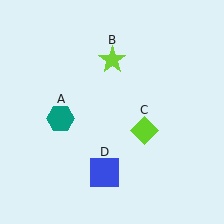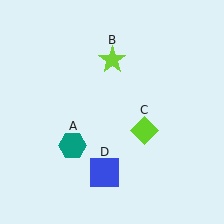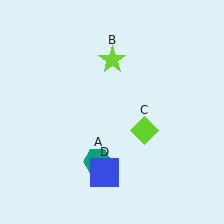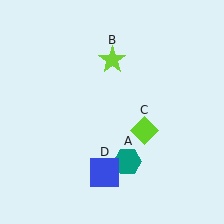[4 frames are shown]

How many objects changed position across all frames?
1 object changed position: teal hexagon (object A).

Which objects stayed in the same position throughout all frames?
Lime star (object B) and lime diamond (object C) and blue square (object D) remained stationary.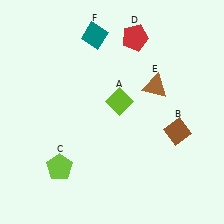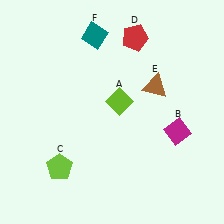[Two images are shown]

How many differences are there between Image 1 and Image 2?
There is 1 difference between the two images.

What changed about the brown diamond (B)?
In Image 1, B is brown. In Image 2, it changed to magenta.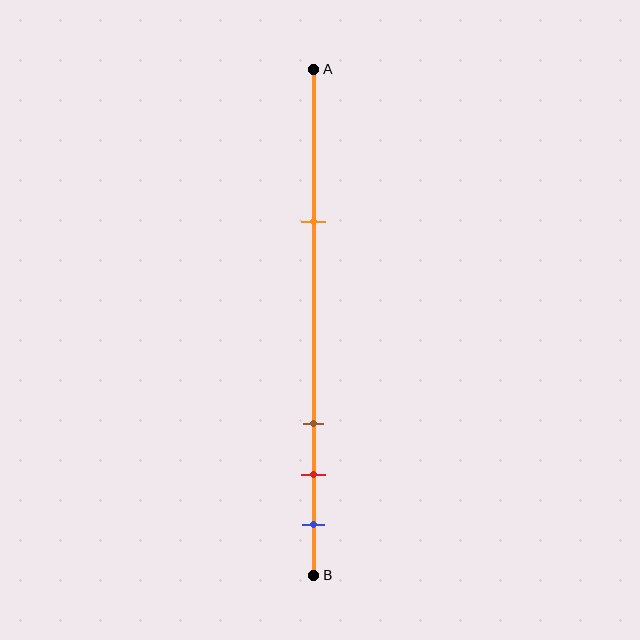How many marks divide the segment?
There are 4 marks dividing the segment.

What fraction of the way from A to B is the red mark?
The red mark is approximately 80% (0.8) of the way from A to B.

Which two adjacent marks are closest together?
The red and blue marks are the closest adjacent pair.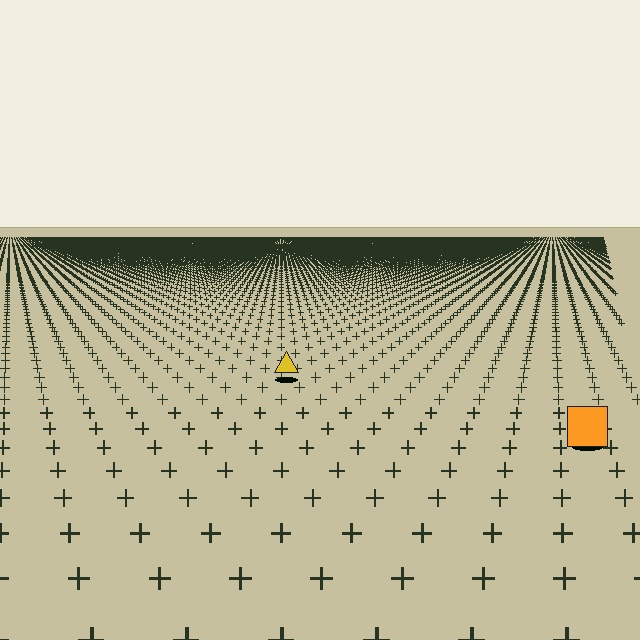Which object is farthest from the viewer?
The yellow triangle is farthest from the viewer. It appears smaller and the ground texture around it is denser.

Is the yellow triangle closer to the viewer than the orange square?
No. The orange square is closer — you can tell from the texture gradient: the ground texture is coarser near it.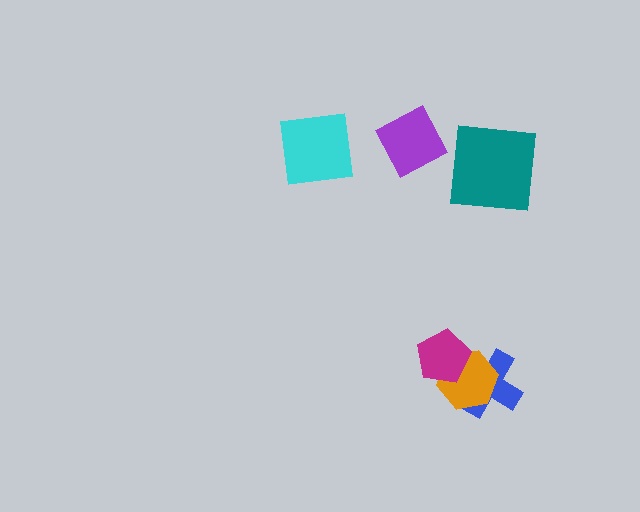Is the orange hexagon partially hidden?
Yes, it is partially covered by another shape.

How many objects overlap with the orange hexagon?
2 objects overlap with the orange hexagon.